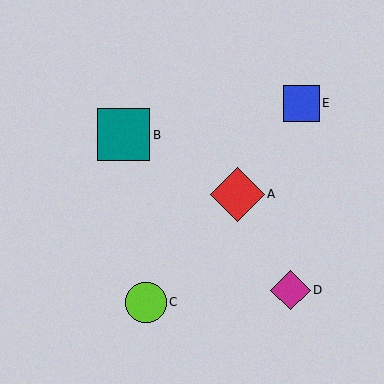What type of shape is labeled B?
Shape B is a teal square.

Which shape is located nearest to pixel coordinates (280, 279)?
The magenta diamond (labeled D) at (291, 290) is nearest to that location.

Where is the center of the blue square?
The center of the blue square is at (301, 103).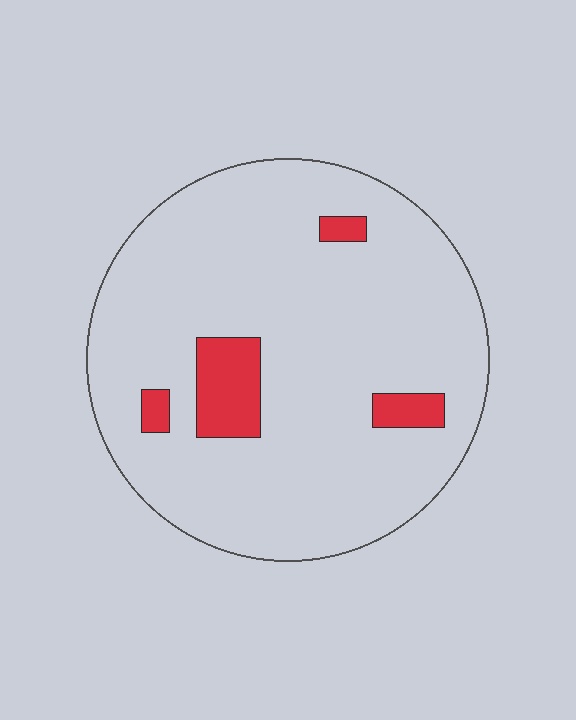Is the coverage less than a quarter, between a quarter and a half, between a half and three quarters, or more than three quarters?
Less than a quarter.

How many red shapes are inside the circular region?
4.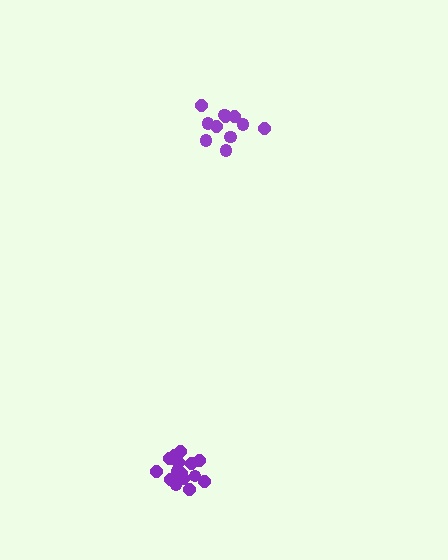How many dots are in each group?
Group 1: 11 dots, Group 2: 15 dots (26 total).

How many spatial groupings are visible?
There are 2 spatial groupings.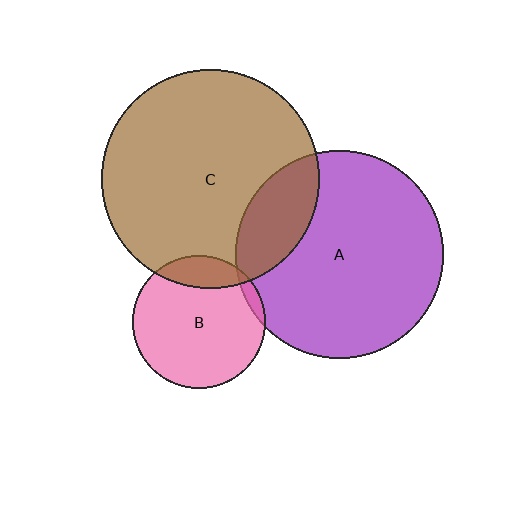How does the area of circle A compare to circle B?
Approximately 2.5 times.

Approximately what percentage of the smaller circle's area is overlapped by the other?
Approximately 20%.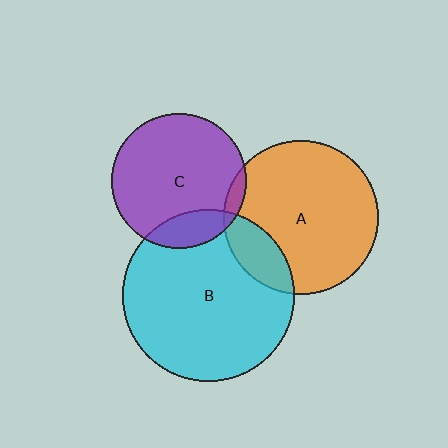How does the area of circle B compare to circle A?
Approximately 1.2 times.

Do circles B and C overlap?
Yes.